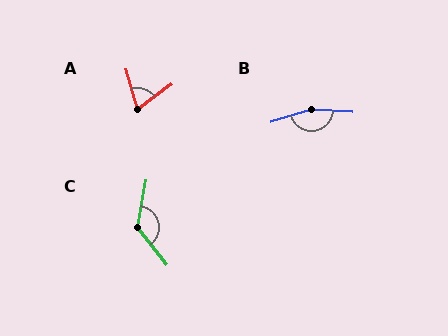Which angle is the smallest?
A, at approximately 68 degrees.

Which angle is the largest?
B, at approximately 159 degrees.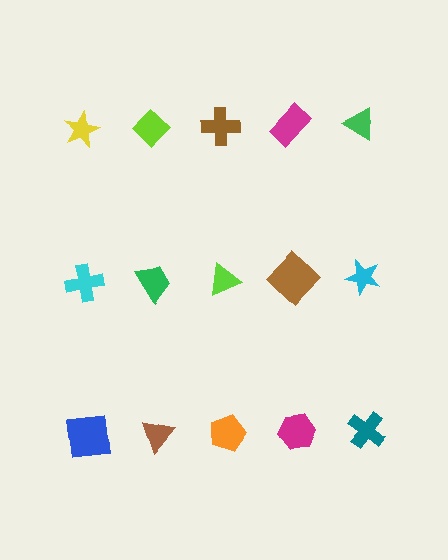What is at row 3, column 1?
A blue square.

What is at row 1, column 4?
A magenta rectangle.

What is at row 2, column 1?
A cyan cross.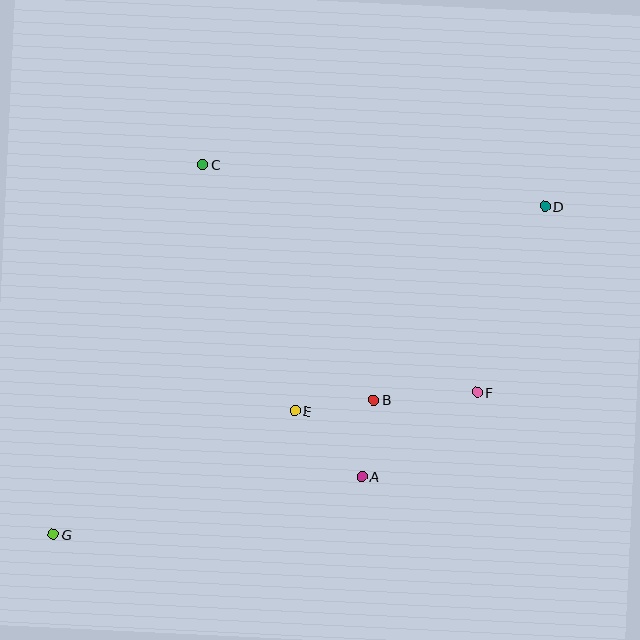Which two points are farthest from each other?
Points D and G are farthest from each other.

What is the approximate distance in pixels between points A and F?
The distance between A and F is approximately 142 pixels.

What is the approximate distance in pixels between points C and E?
The distance between C and E is approximately 263 pixels.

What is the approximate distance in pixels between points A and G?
The distance between A and G is approximately 314 pixels.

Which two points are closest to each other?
Points A and B are closest to each other.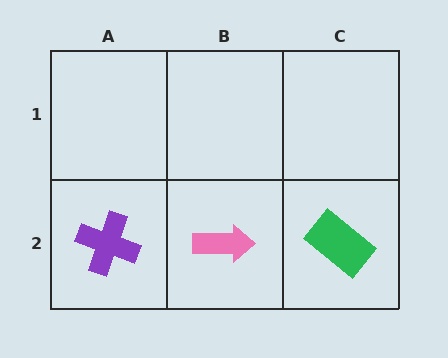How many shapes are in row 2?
3 shapes.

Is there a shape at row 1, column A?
No, that cell is empty.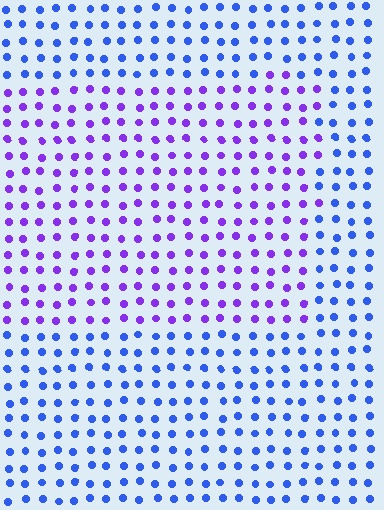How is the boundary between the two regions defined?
The boundary is defined purely by a slight shift in hue (about 43 degrees). Spacing, size, and orientation are identical on both sides.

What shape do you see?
I see a rectangle.